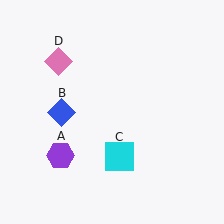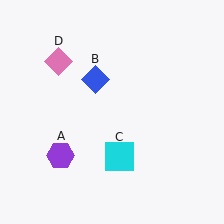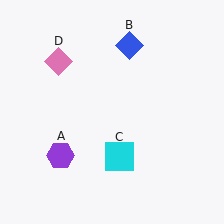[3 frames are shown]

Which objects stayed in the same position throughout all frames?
Purple hexagon (object A) and cyan square (object C) and pink diamond (object D) remained stationary.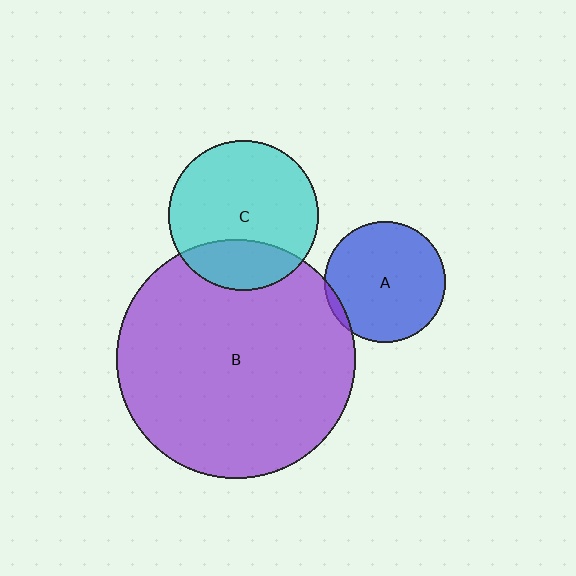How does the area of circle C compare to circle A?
Approximately 1.5 times.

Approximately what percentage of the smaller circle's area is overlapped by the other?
Approximately 25%.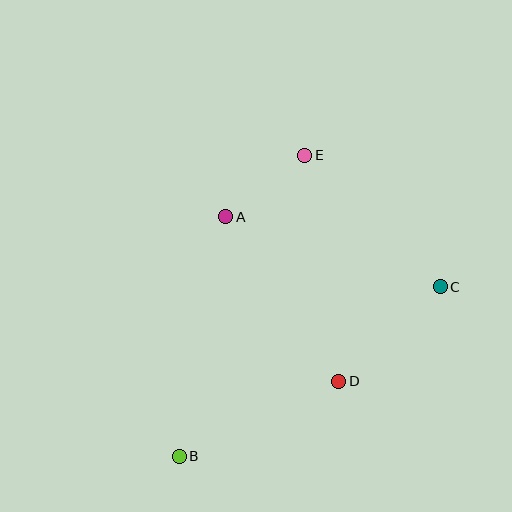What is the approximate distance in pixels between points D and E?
The distance between D and E is approximately 228 pixels.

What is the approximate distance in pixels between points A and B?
The distance between A and B is approximately 244 pixels.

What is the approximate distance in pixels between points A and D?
The distance between A and D is approximately 200 pixels.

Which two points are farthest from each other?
Points B and E are farthest from each other.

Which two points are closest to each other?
Points A and E are closest to each other.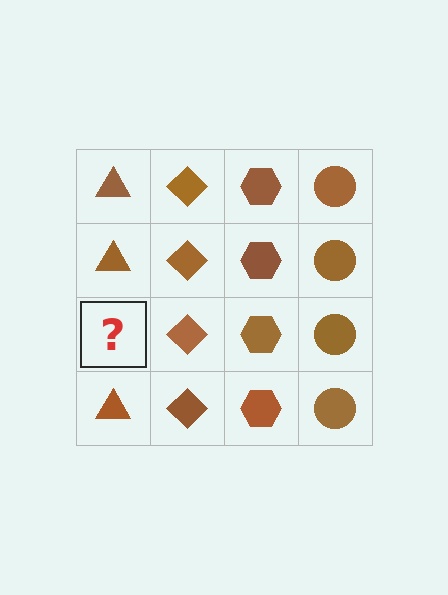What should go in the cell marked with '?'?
The missing cell should contain a brown triangle.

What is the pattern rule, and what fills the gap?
The rule is that each column has a consistent shape. The gap should be filled with a brown triangle.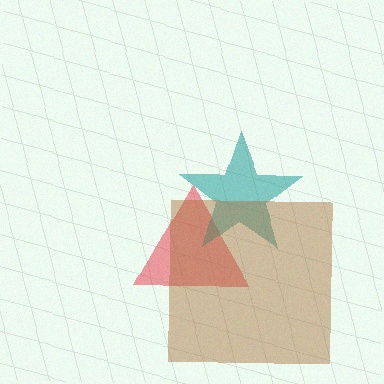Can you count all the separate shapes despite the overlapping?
Yes, there are 3 separate shapes.